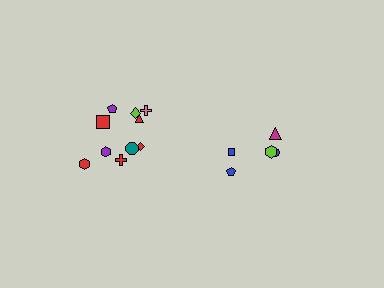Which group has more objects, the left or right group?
The left group.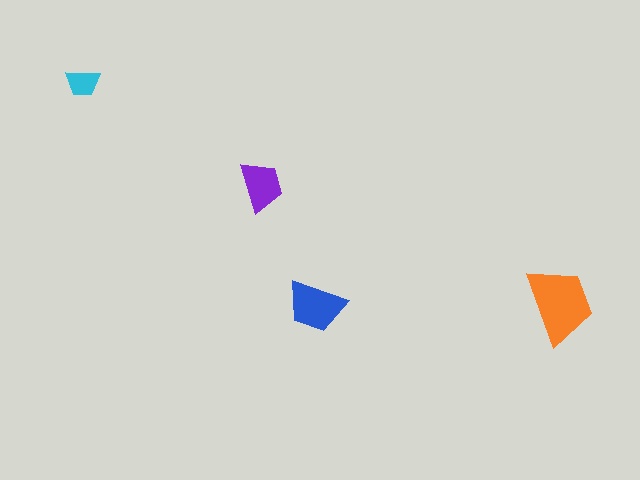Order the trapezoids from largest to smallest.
the orange one, the blue one, the purple one, the cyan one.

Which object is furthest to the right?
The orange trapezoid is rightmost.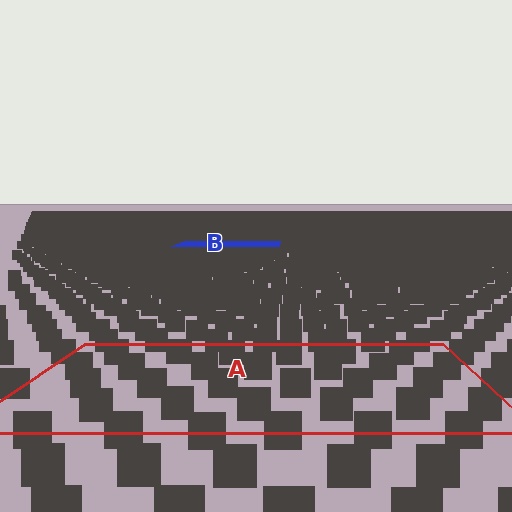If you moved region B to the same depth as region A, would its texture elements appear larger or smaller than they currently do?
They would appear larger. At a closer depth, the same texture elements are projected at a bigger on-screen size.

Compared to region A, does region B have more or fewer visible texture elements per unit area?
Region B has more texture elements per unit area — they are packed more densely because it is farther away.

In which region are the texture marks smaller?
The texture marks are smaller in region B, because it is farther away.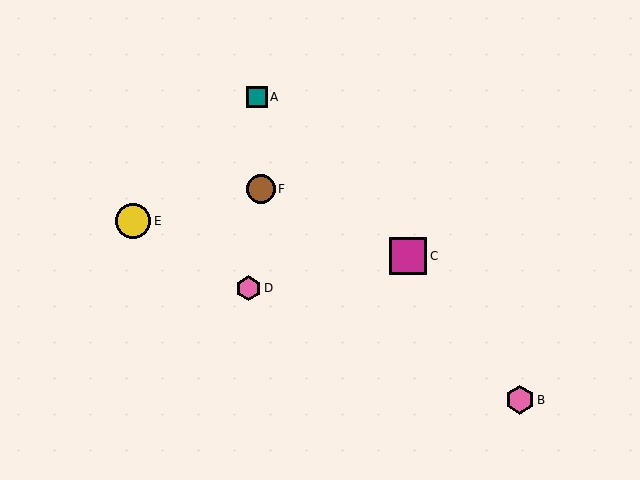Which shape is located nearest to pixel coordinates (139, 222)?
The yellow circle (labeled E) at (133, 221) is nearest to that location.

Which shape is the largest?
The magenta square (labeled C) is the largest.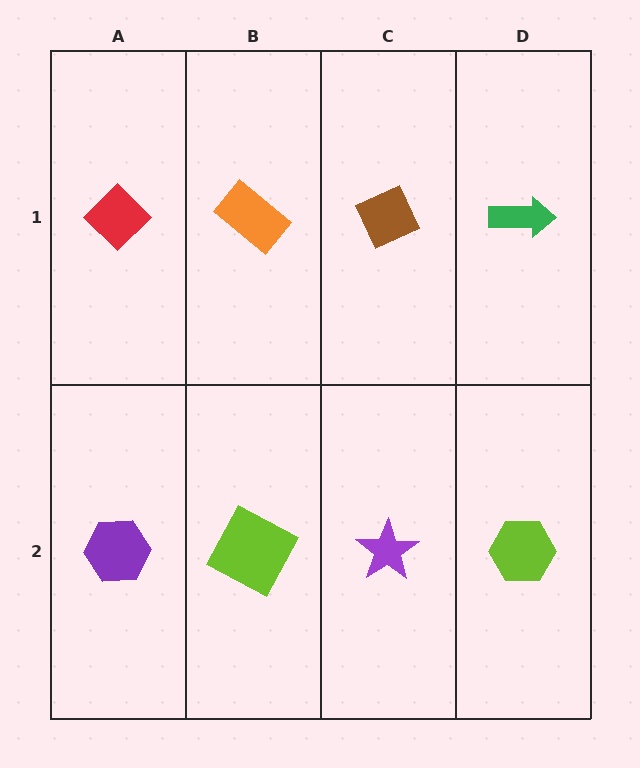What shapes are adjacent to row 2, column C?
A brown diamond (row 1, column C), a lime square (row 2, column B), a lime hexagon (row 2, column D).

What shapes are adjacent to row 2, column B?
An orange rectangle (row 1, column B), a purple hexagon (row 2, column A), a purple star (row 2, column C).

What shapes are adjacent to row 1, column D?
A lime hexagon (row 2, column D), a brown diamond (row 1, column C).